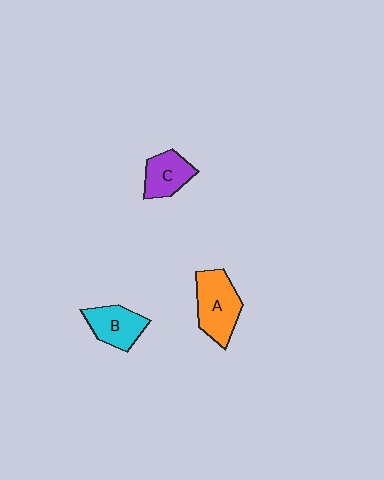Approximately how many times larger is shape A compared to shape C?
Approximately 1.5 times.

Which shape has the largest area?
Shape A (orange).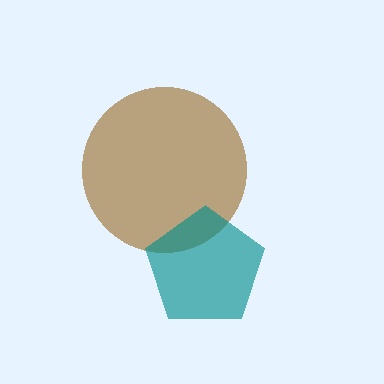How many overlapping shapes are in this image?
There are 2 overlapping shapes in the image.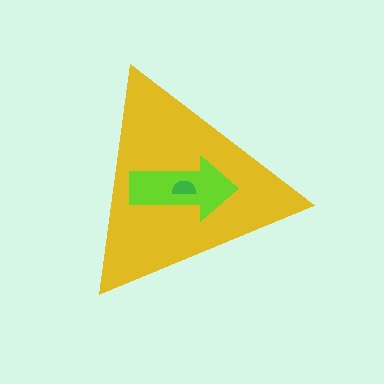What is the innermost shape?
The green semicircle.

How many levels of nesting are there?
3.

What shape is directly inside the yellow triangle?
The lime arrow.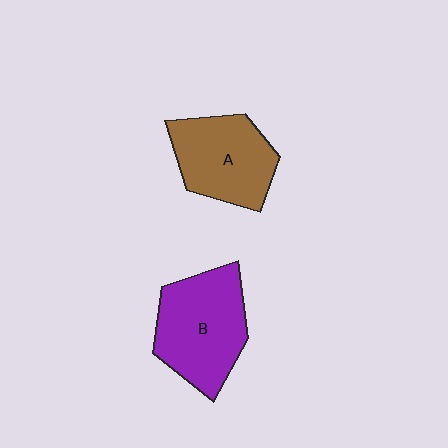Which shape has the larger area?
Shape B (purple).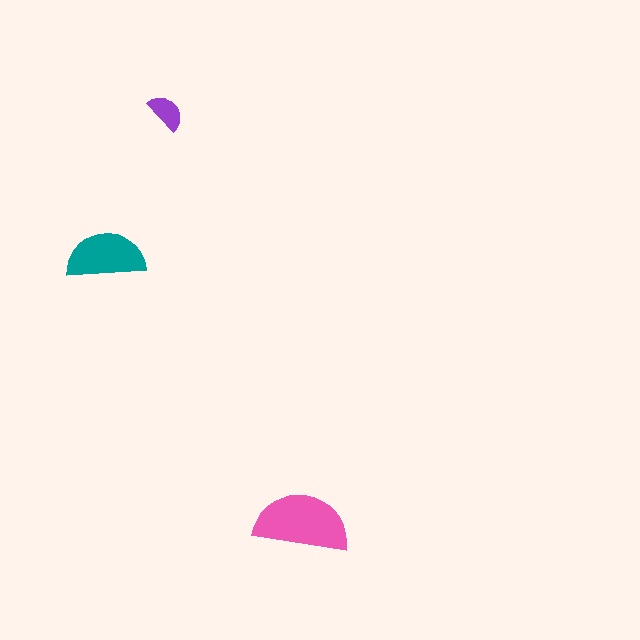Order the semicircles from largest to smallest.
the pink one, the teal one, the purple one.